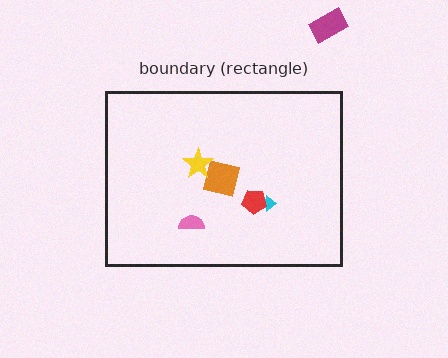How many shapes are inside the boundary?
5 inside, 1 outside.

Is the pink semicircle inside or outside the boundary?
Inside.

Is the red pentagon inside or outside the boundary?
Inside.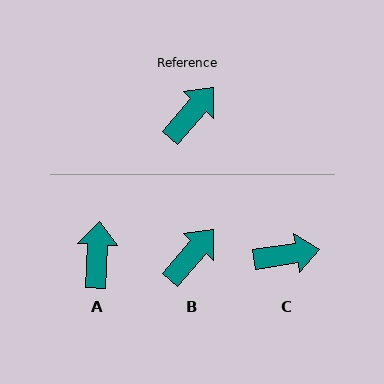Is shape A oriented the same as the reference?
No, it is off by about 38 degrees.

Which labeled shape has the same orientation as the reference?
B.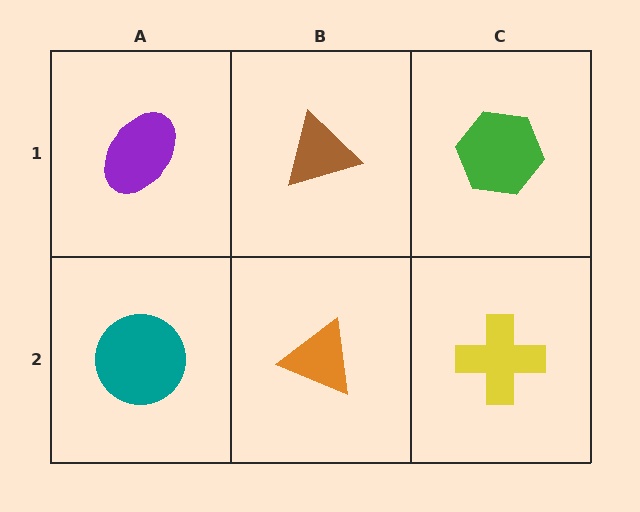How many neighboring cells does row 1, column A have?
2.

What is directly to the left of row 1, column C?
A brown triangle.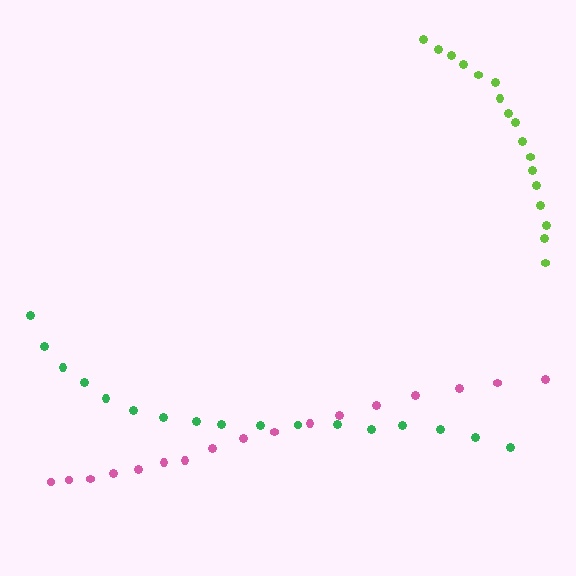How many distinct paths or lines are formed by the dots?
There are 3 distinct paths.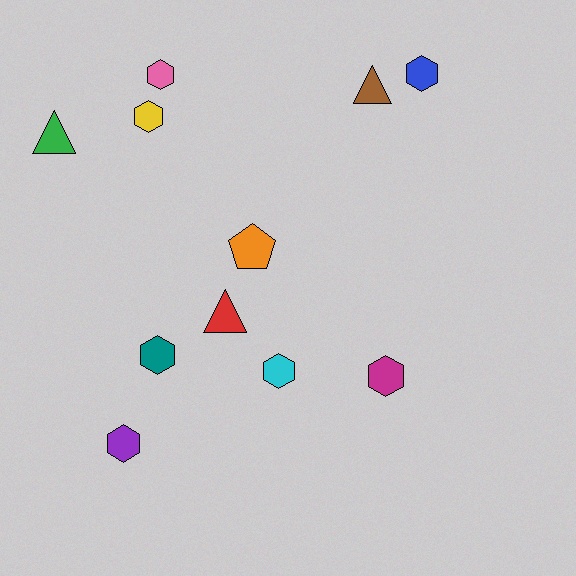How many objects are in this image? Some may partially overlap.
There are 11 objects.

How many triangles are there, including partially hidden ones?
There are 3 triangles.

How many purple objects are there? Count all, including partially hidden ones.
There is 1 purple object.